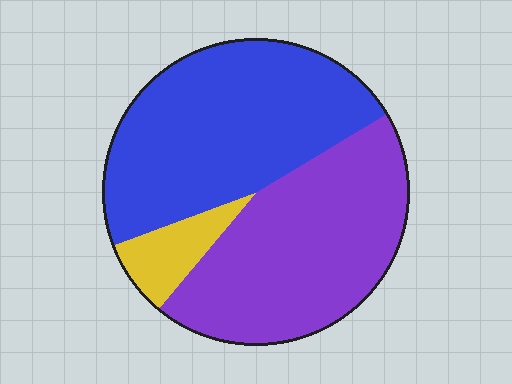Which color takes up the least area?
Yellow, at roughly 10%.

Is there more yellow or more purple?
Purple.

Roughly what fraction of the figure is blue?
Blue takes up about one half (1/2) of the figure.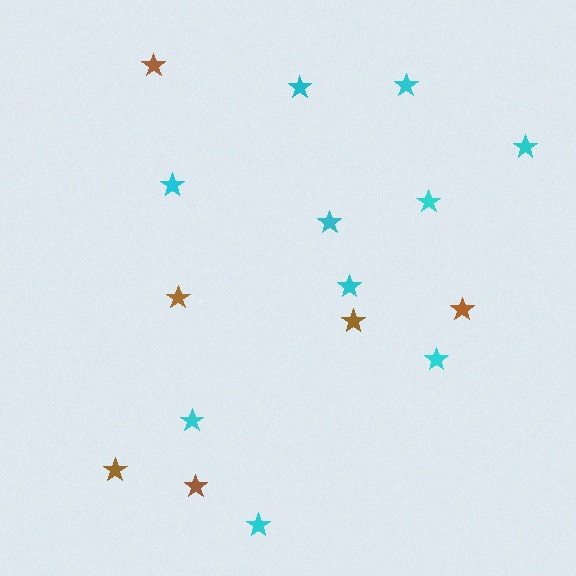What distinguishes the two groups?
There are 2 groups: one group of brown stars (6) and one group of cyan stars (10).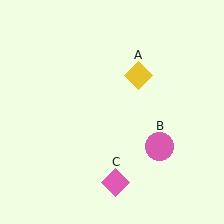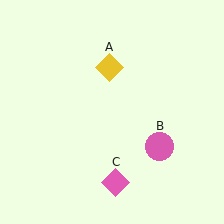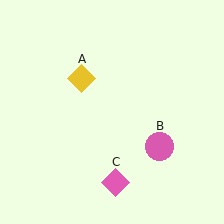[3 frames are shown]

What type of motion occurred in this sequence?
The yellow diamond (object A) rotated counterclockwise around the center of the scene.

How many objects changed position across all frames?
1 object changed position: yellow diamond (object A).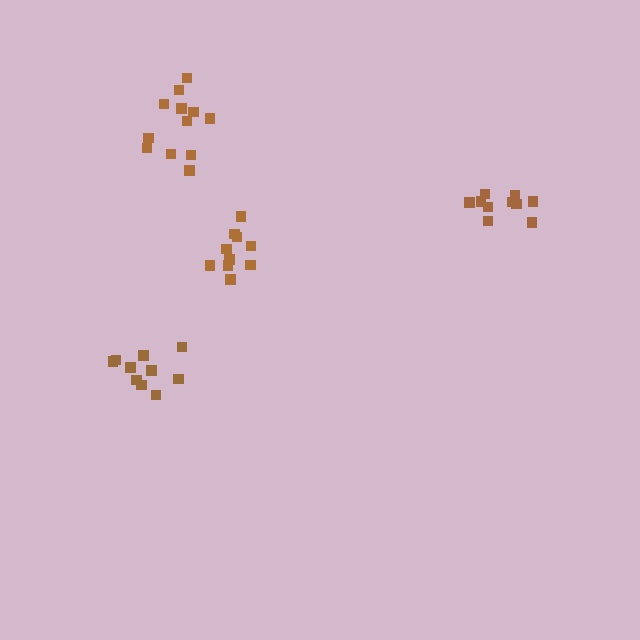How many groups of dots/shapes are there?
There are 4 groups.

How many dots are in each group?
Group 1: 10 dots, Group 2: 10 dots, Group 3: 12 dots, Group 4: 10 dots (42 total).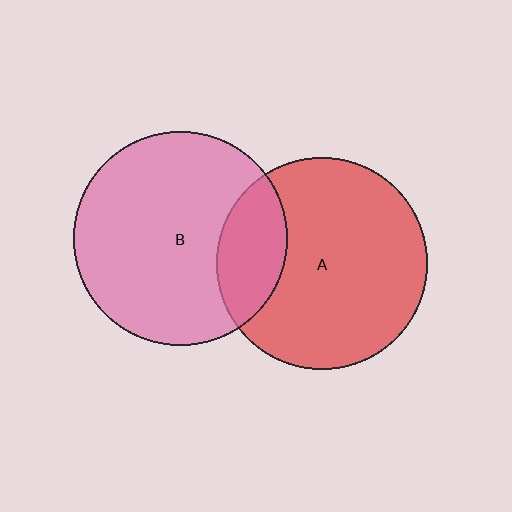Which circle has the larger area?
Circle B (pink).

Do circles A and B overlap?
Yes.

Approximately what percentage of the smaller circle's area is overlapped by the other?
Approximately 20%.